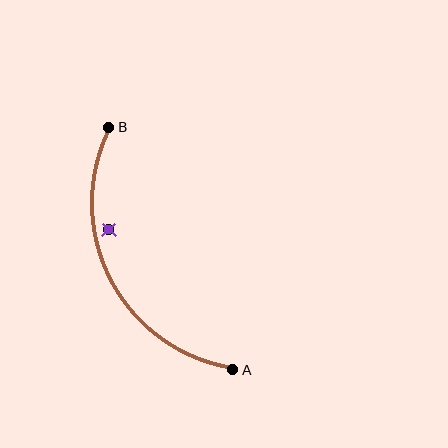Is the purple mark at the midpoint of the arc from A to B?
No — the purple mark does not lie on the arc at all. It sits slightly inside the curve.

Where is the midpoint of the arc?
The arc midpoint is the point on the curve farthest from the straight line joining A and B. It sits to the left of that line.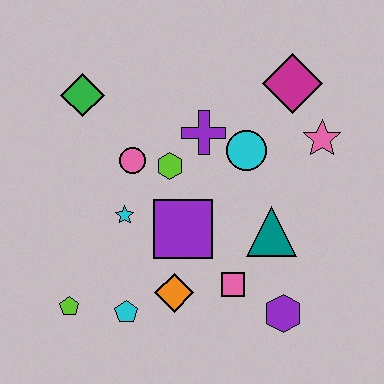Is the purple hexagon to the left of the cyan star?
No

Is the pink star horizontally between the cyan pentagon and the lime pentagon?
No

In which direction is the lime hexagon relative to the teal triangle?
The lime hexagon is to the left of the teal triangle.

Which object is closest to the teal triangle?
The pink square is closest to the teal triangle.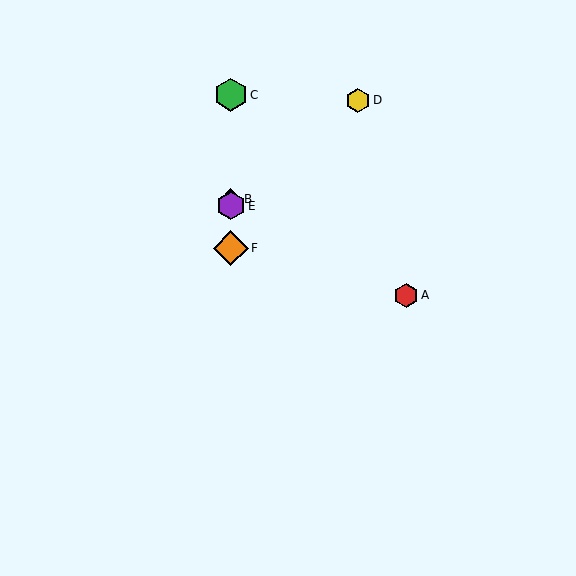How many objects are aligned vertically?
4 objects (B, C, E, F) are aligned vertically.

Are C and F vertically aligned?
Yes, both are at x≈231.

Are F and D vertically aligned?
No, F is at x≈231 and D is at x≈358.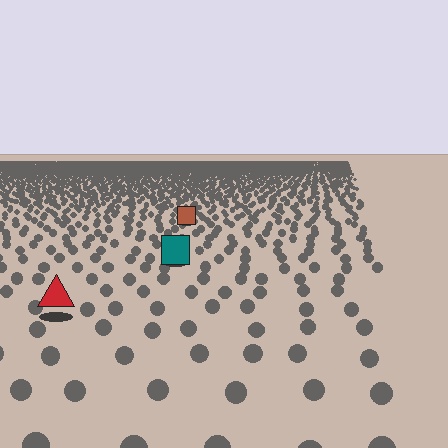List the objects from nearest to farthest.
From nearest to farthest: the red triangle, the teal square, the brown square.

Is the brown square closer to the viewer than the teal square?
No. The teal square is closer — you can tell from the texture gradient: the ground texture is coarser near it.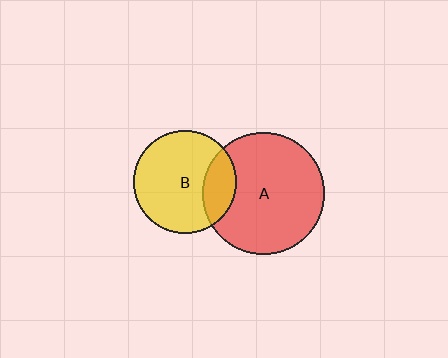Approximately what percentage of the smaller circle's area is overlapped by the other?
Approximately 20%.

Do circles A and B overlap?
Yes.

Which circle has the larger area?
Circle A (red).